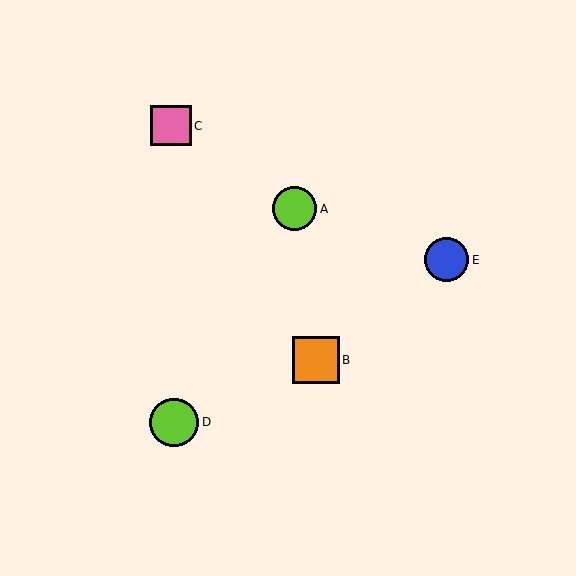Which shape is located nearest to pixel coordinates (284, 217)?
The lime circle (labeled A) at (295, 209) is nearest to that location.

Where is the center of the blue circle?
The center of the blue circle is at (446, 260).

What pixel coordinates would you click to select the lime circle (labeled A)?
Click at (295, 209) to select the lime circle A.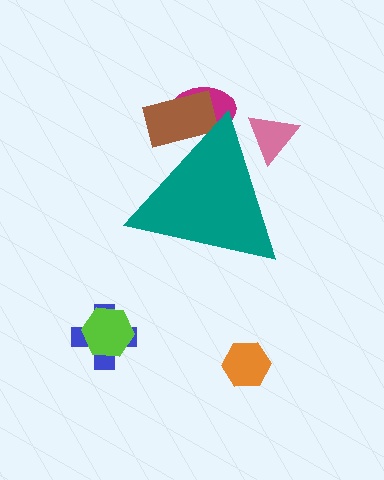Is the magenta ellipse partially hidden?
Yes, the magenta ellipse is partially hidden behind the teal triangle.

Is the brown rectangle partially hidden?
Yes, the brown rectangle is partially hidden behind the teal triangle.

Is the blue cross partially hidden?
No, the blue cross is fully visible.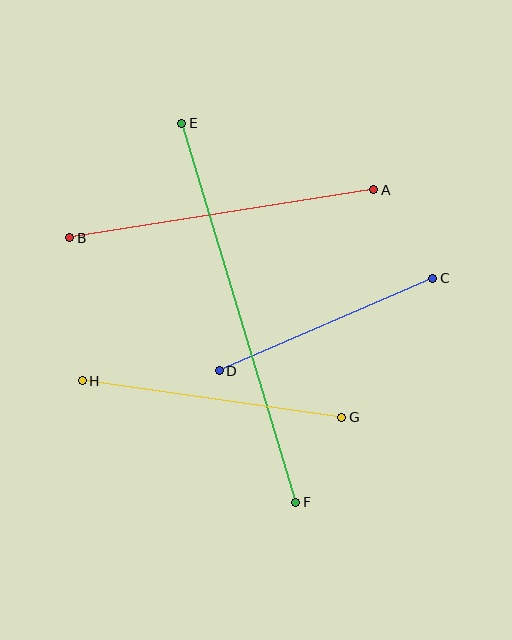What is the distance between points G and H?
The distance is approximately 262 pixels.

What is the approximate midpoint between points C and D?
The midpoint is at approximately (326, 325) pixels.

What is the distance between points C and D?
The distance is approximately 233 pixels.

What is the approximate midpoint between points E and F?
The midpoint is at approximately (239, 313) pixels.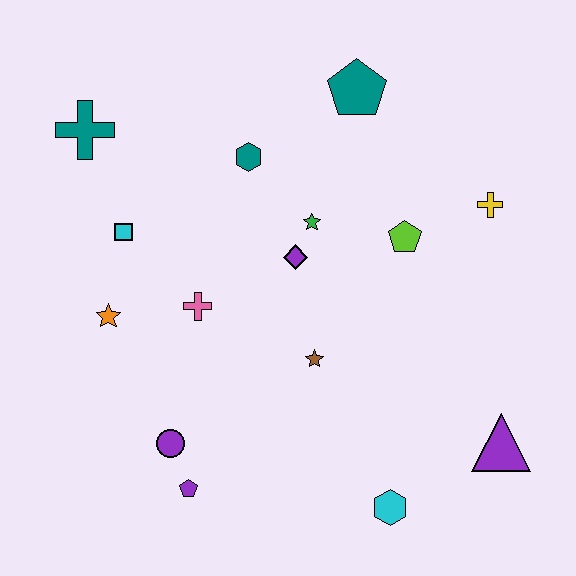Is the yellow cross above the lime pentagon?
Yes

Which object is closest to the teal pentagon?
The teal hexagon is closest to the teal pentagon.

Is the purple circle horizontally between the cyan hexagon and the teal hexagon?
No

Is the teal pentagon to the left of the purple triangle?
Yes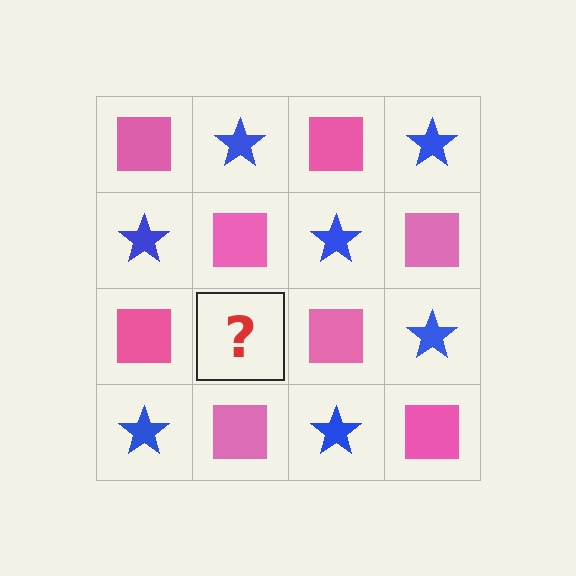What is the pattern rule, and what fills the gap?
The rule is that it alternates pink square and blue star in a checkerboard pattern. The gap should be filled with a blue star.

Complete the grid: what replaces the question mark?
The question mark should be replaced with a blue star.